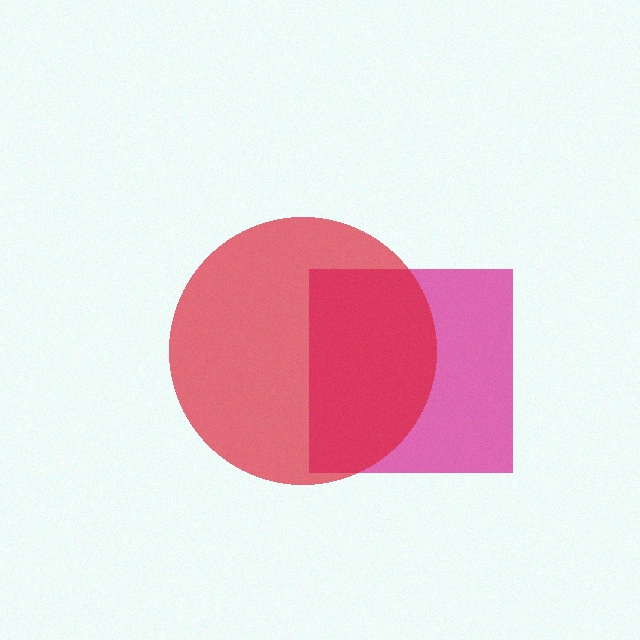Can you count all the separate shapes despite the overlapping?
Yes, there are 2 separate shapes.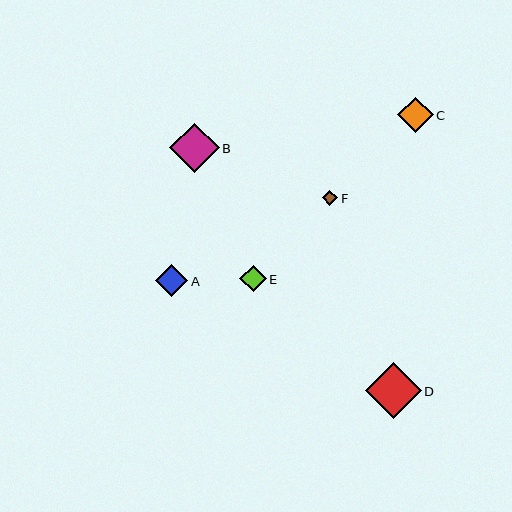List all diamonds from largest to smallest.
From largest to smallest: D, B, C, A, E, F.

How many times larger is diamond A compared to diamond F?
Diamond A is approximately 2.1 times the size of diamond F.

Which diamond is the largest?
Diamond D is the largest with a size of approximately 56 pixels.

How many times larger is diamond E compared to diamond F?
Diamond E is approximately 1.7 times the size of diamond F.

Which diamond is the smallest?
Diamond F is the smallest with a size of approximately 15 pixels.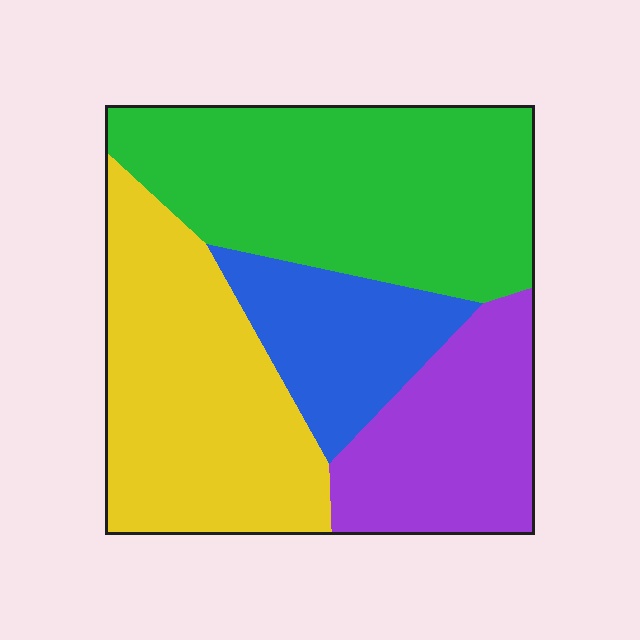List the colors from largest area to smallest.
From largest to smallest: green, yellow, purple, blue.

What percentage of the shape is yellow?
Yellow takes up between a sixth and a third of the shape.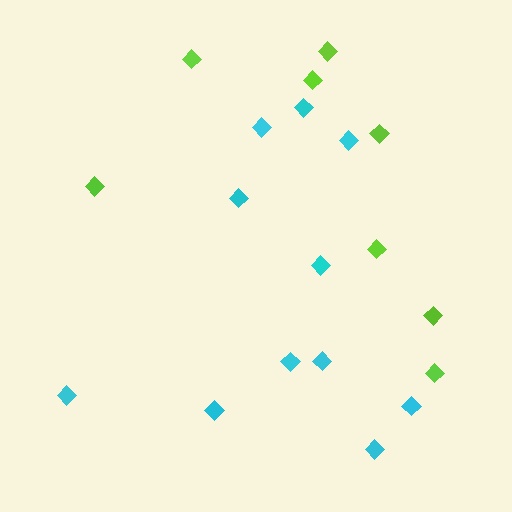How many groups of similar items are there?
There are 2 groups: one group of cyan diamonds (11) and one group of lime diamonds (8).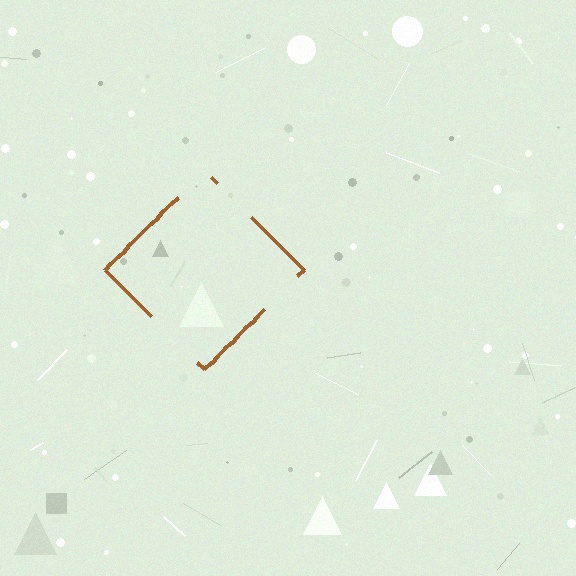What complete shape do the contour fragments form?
The contour fragments form a diamond.